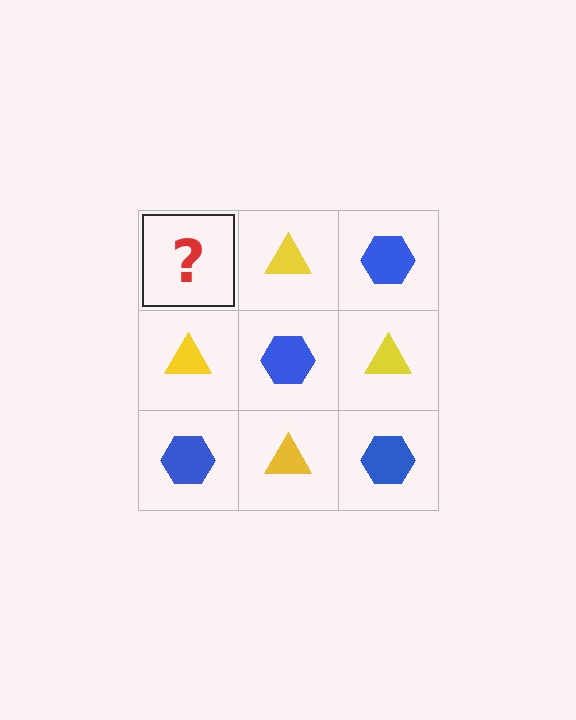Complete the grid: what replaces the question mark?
The question mark should be replaced with a blue hexagon.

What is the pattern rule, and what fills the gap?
The rule is that it alternates blue hexagon and yellow triangle in a checkerboard pattern. The gap should be filled with a blue hexagon.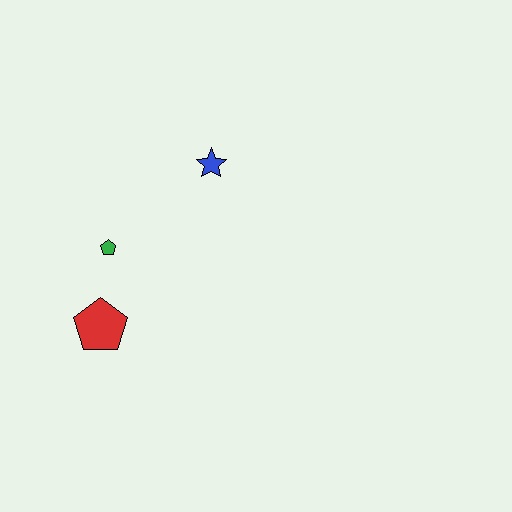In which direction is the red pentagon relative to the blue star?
The red pentagon is below the blue star.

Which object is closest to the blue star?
The green pentagon is closest to the blue star.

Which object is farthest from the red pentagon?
The blue star is farthest from the red pentagon.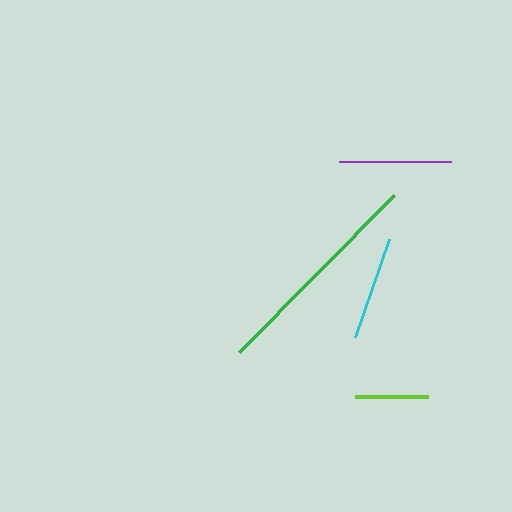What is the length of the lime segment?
The lime segment is approximately 73 pixels long.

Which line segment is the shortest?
The lime line is the shortest at approximately 73 pixels.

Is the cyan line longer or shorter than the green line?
The green line is longer than the cyan line.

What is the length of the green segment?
The green segment is approximately 221 pixels long.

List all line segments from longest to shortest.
From longest to shortest: green, purple, cyan, lime.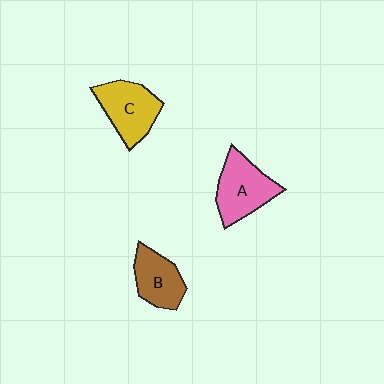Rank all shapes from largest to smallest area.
From largest to smallest: A (pink), C (yellow), B (brown).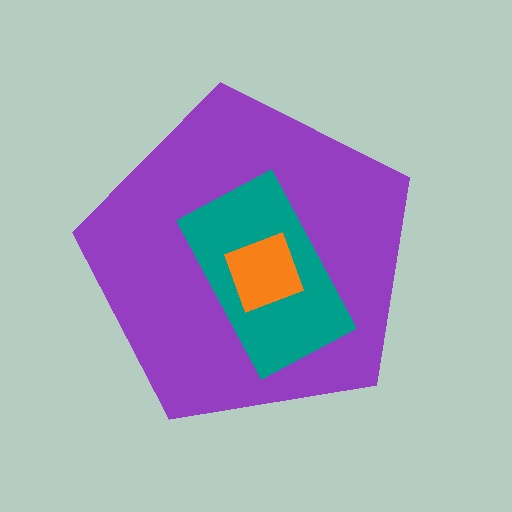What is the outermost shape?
The purple pentagon.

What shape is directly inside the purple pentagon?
The teal rectangle.